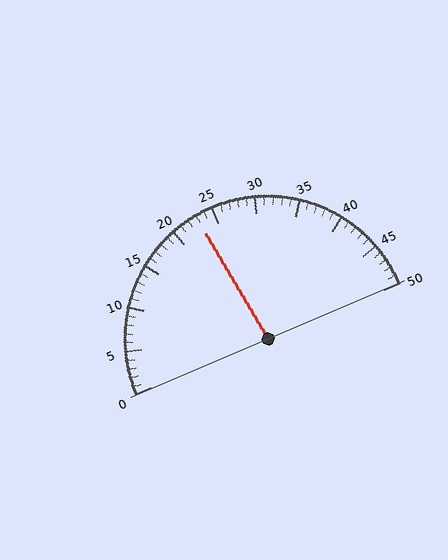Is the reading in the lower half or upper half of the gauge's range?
The reading is in the lower half of the range (0 to 50).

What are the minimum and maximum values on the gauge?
The gauge ranges from 0 to 50.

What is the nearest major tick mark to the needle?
The nearest major tick mark is 25.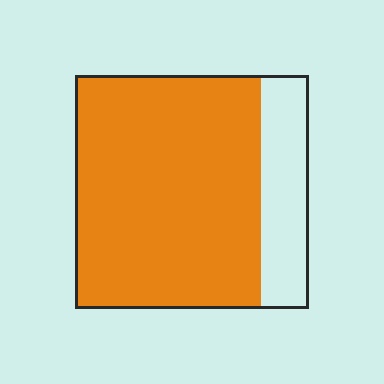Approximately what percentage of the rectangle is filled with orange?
Approximately 80%.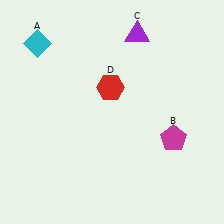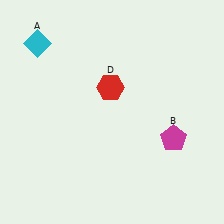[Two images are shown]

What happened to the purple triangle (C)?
The purple triangle (C) was removed in Image 2. It was in the top-right area of Image 1.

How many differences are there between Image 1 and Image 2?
There is 1 difference between the two images.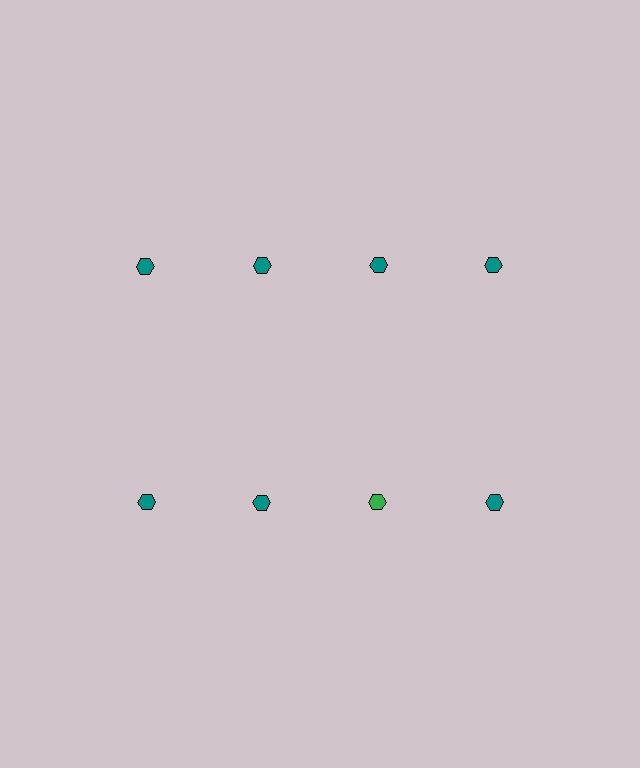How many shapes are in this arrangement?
There are 8 shapes arranged in a grid pattern.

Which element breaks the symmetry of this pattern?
The green hexagon in the second row, center column breaks the symmetry. All other shapes are teal hexagons.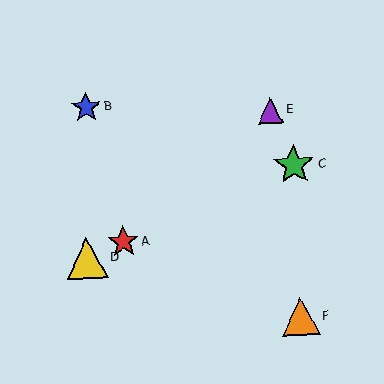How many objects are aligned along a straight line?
3 objects (A, C, D) are aligned along a straight line.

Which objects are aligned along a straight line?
Objects A, C, D are aligned along a straight line.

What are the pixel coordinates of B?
Object B is at (86, 107).